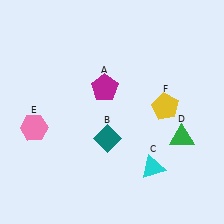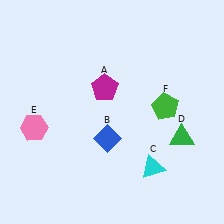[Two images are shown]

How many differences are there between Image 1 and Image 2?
There are 2 differences between the two images.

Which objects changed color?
B changed from teal to blue. F changed from yellow to green.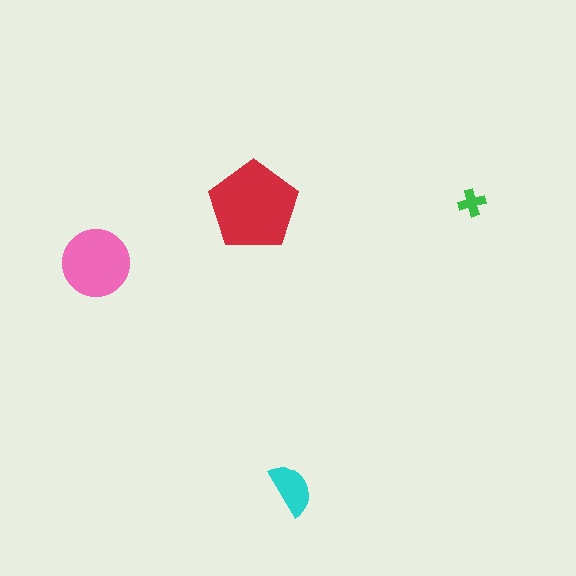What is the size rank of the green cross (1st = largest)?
4th.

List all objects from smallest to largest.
The green cross, the cyan semicircle, the pink circle, the red pentagon.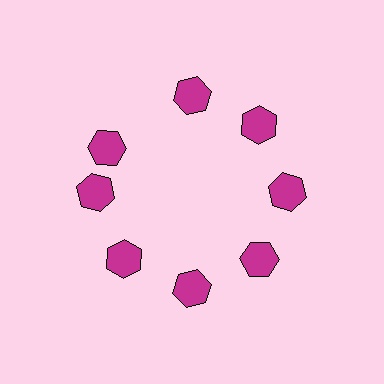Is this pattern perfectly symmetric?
No. The 8 magenta hexagons are arranged in a ring, but one element near the 10 o'clock position is rotated out of alignment along the ring, breaking the 8-fold rotational symmetry.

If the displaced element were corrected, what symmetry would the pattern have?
It would have 8-fold rotational symmetry — the pattern would map onto itself every 45 degrees.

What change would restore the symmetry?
The symmetry would be restored by rotating it back into even spacing with its neighbors so that all 8 hexagons sit at equal angles and equal distance from the center.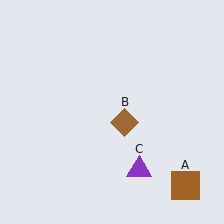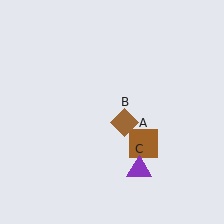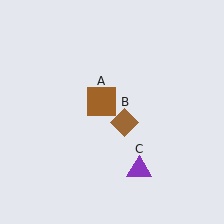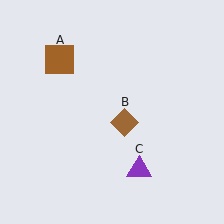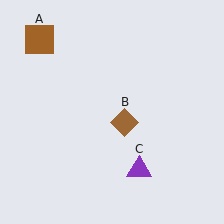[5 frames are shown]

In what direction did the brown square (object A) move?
The brown square (object A) moved up and to the left.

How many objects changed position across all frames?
1 object changed position: brown square (object A).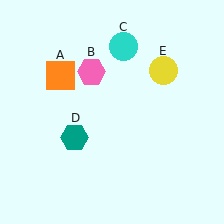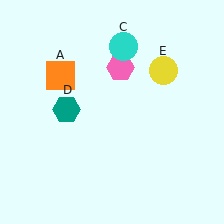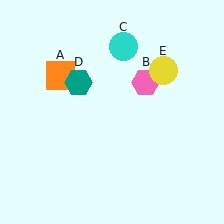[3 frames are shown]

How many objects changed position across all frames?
2 objects changed position: pink hexagon (object B), teal hexagon (object D).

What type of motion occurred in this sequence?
The pink hexagon (object B), teal hexagon (object D) rotated clockwise around the center of the scene.